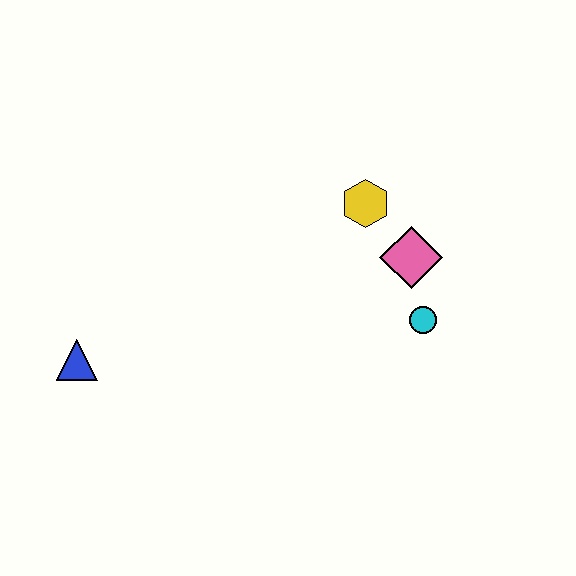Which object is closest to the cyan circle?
The pink diamond is closest to the cyan circle.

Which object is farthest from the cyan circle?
The blue triangle is farthest from the cyan circle.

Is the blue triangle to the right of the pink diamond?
No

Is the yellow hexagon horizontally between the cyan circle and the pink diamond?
No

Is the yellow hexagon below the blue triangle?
No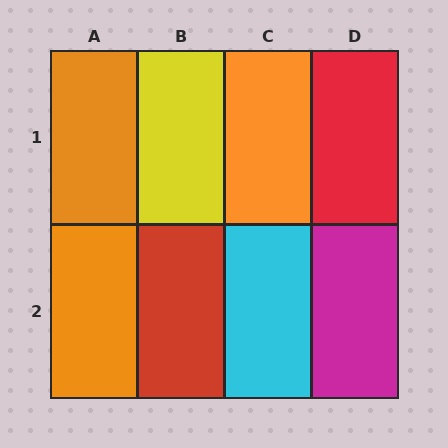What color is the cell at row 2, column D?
Magenta.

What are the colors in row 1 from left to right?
Orange, yellow, orange, red.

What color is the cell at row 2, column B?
Red.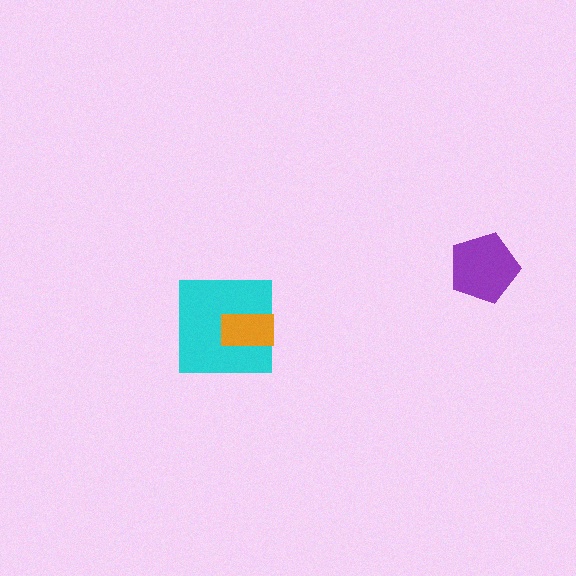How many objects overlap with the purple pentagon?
0 objects overlap with the purple pentagon.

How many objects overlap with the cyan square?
1 object overlaps with the cyan square.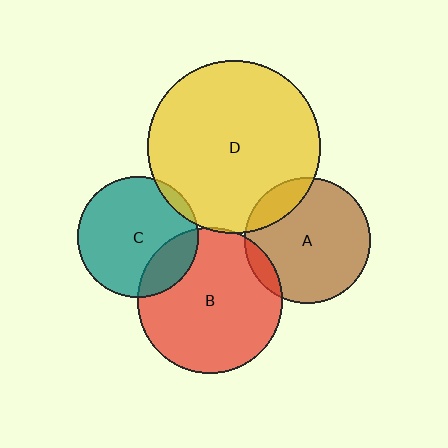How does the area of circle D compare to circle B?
Approximately 1.4 times.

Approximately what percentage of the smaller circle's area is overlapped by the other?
Approximately 20%.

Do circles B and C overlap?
Yes.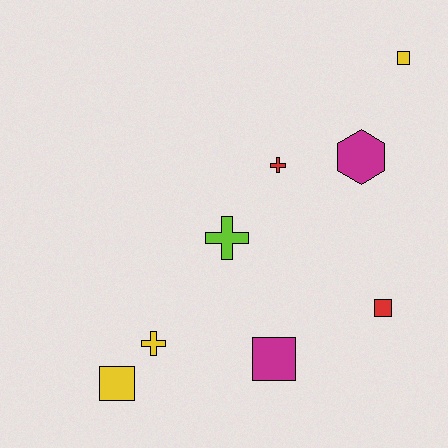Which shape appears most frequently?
Square, with 4 objects.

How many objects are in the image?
There are 8 objects.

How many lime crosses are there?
There is 1 lime cross.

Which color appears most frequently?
Yellow, with 3 objects.